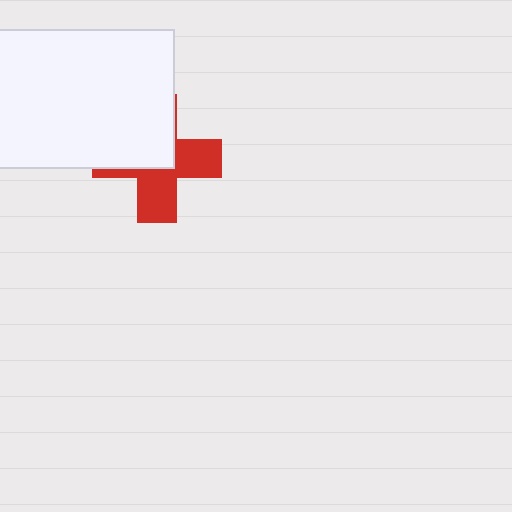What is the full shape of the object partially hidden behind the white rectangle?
The partially hidden object is a red cross.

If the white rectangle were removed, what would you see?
You would see the complete red cross.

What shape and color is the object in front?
The object in front is a white rectangle.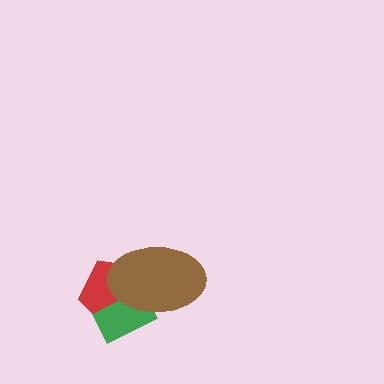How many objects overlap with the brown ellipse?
2 objects overlap with the brown ellipse.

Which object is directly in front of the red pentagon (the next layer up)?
The green rectangle is directly in front of the red pentagon.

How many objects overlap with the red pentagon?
2 objects overlap with the red pentagon.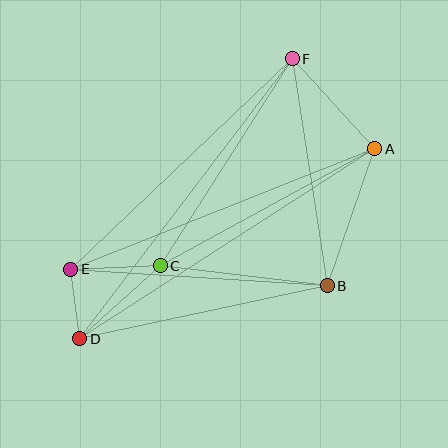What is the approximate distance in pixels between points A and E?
The distance between A and E is approximately 327 pixels.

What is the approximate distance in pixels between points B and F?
The distance between B and F is approximately 229 pixels.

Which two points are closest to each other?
Points D and E are closest to each other.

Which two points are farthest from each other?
Points D and F are farthest from each other.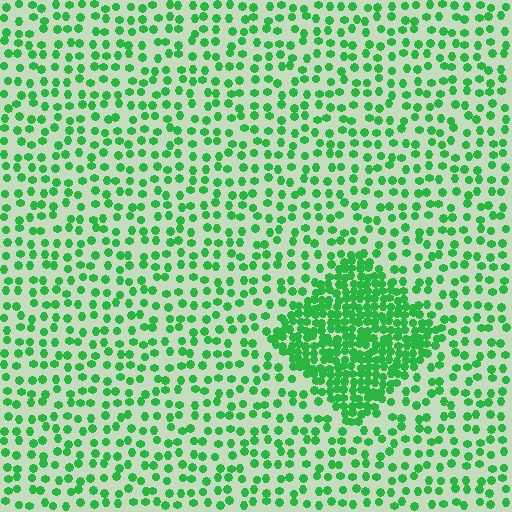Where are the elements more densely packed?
The elements are more densely packed inside the diamond boundary.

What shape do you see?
I see a diamond.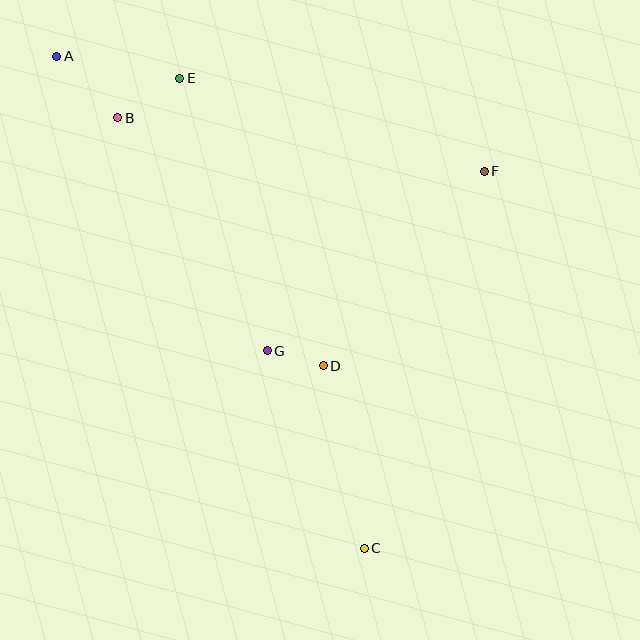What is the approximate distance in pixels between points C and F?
The distance between C and F is approximately 395 pixels.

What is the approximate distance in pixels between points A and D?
The distance between A and D is approximately 408 pixels.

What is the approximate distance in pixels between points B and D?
The distance between B and D is approximately 322 pixels.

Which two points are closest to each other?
Points D and G are closest to each other.